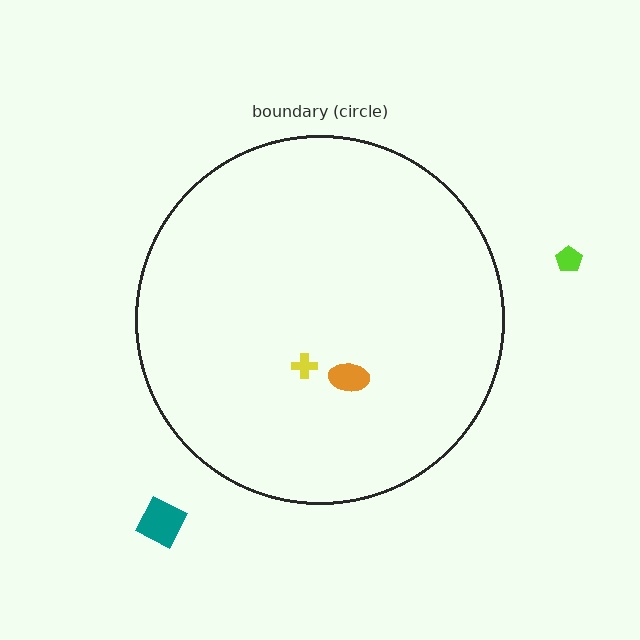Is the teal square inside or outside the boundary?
Outside.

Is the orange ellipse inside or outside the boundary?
Inside.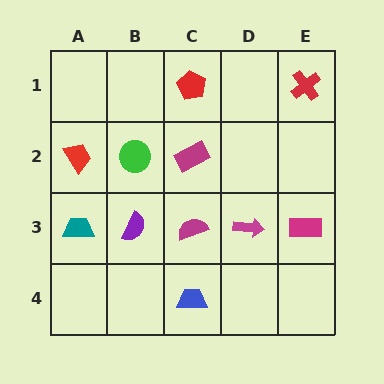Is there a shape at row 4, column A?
No, that cell is empty.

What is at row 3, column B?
A purple semicircle.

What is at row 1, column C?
A red pentagon.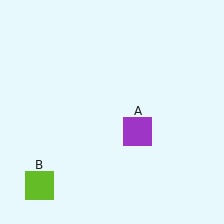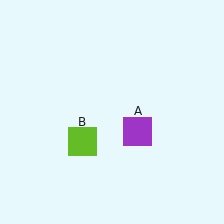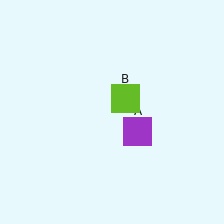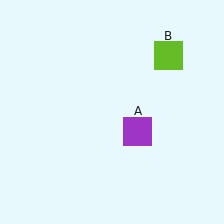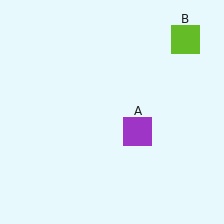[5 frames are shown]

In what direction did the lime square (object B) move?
The lime square (object B) moved up and to the right.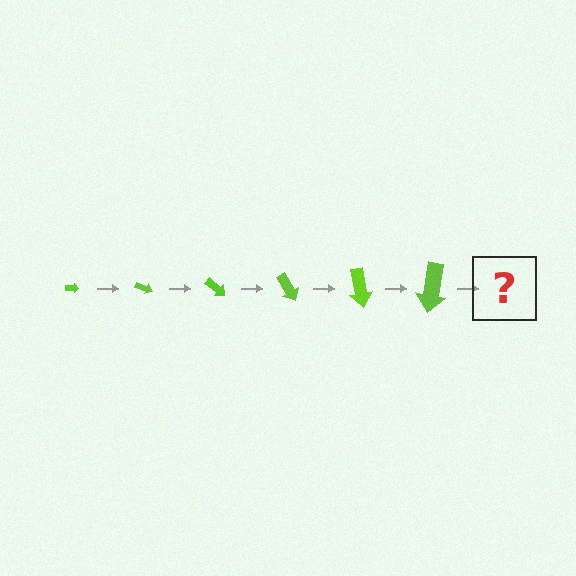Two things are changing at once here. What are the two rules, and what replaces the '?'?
The two rules are that the arrow grows larger each step and it rotates 20 degrees each step. The '?' should be an arrow, larger than the previous one and rotated 120 degrees from the start.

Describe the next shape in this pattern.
It should be an arrow, larger than the previous one and rotated 120 degrees from the start.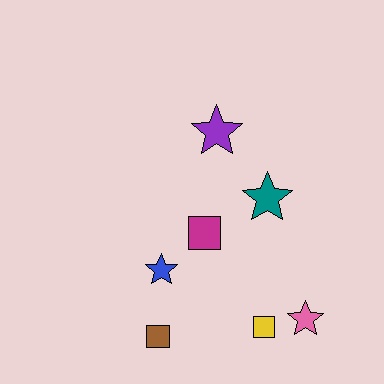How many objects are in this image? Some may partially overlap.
There are 7 objects.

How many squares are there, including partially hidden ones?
There are 3 squares.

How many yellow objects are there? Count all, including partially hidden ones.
There is 1 yellow object.